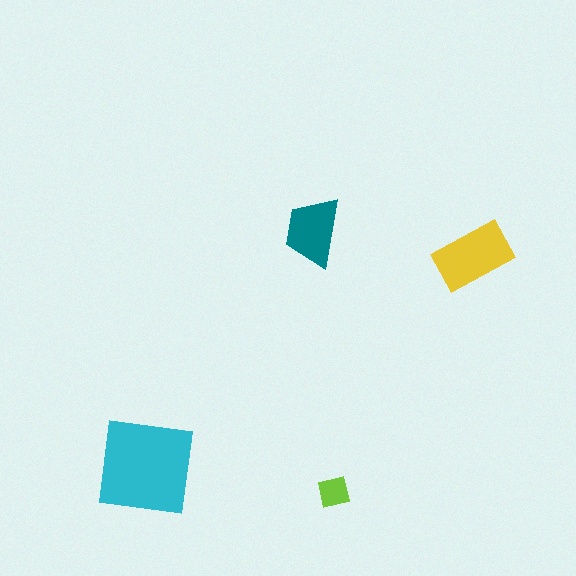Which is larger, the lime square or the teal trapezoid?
The teal trapezoid.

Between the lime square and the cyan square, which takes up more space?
The cyan square.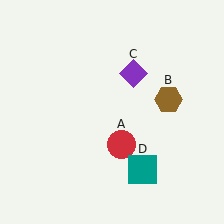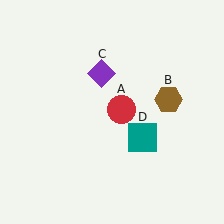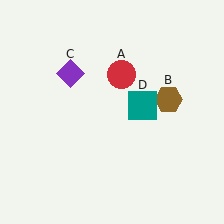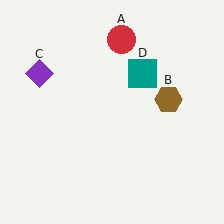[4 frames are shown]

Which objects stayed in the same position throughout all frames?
Brown hexagon (object B) remained stationary.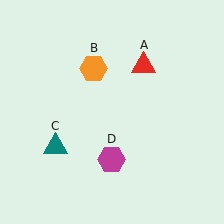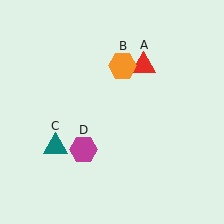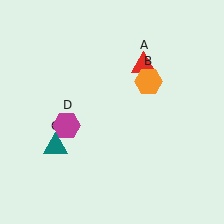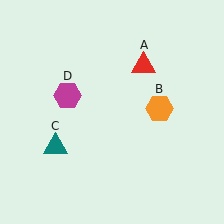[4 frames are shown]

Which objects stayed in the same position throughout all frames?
Red triangle (object A) and teal triangle (object C) remained stationary.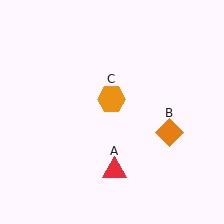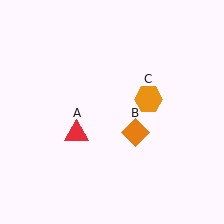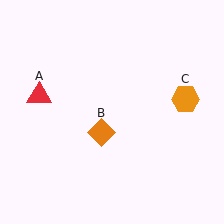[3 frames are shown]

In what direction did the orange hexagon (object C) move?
The orange hexagon (object C) moved right.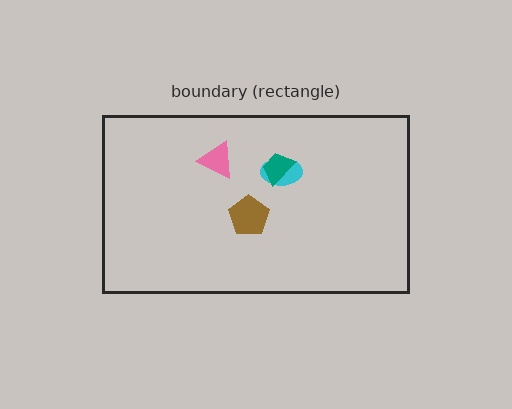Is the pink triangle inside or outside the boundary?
Inside.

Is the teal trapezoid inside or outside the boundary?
Inside.